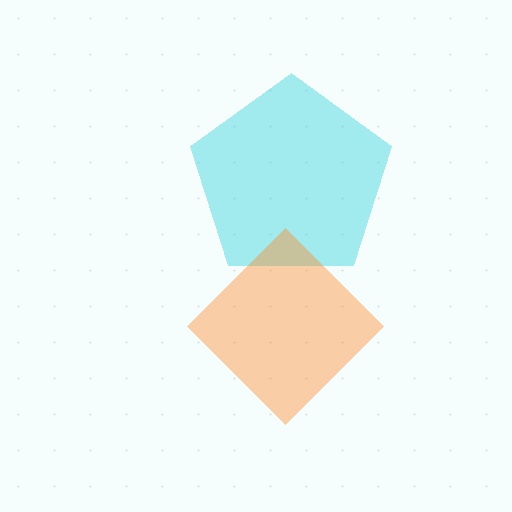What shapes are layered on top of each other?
The layered shapes are: a cyan pentagon, an orange diamond.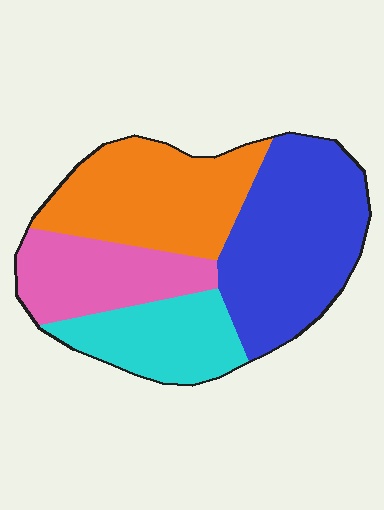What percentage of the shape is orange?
Orange takes up about one quarter (1/4) of the shape.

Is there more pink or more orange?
Orange.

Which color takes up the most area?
Blue, at roughly 35%.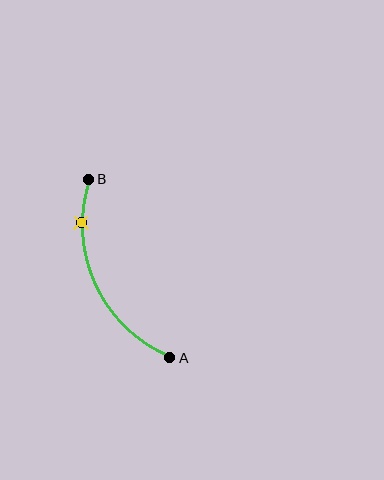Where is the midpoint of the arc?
The arc midpoint is the point on the curve farthest from the straight line joining A and B. It sits to the left of that line.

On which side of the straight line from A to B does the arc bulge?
The arc bulges to the left of the straight line connecting A and B.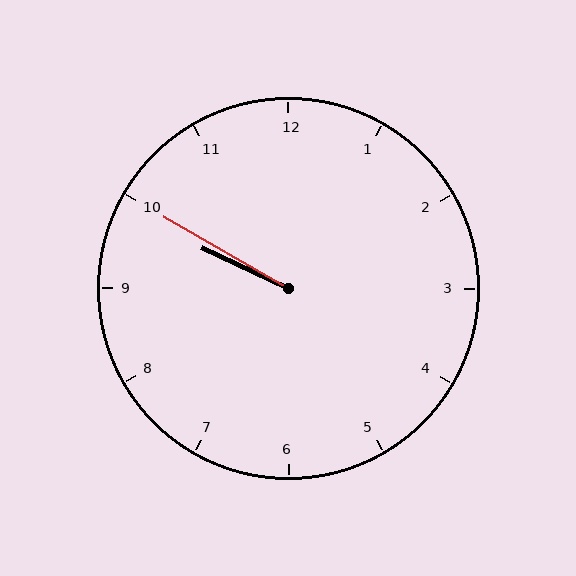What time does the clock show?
9:50.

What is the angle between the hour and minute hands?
Approximately 5 degrees.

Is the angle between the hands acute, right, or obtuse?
It is acute.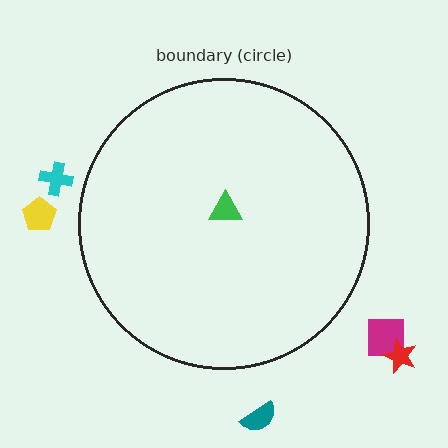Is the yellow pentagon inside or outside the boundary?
Outside.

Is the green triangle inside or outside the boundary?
Inside.